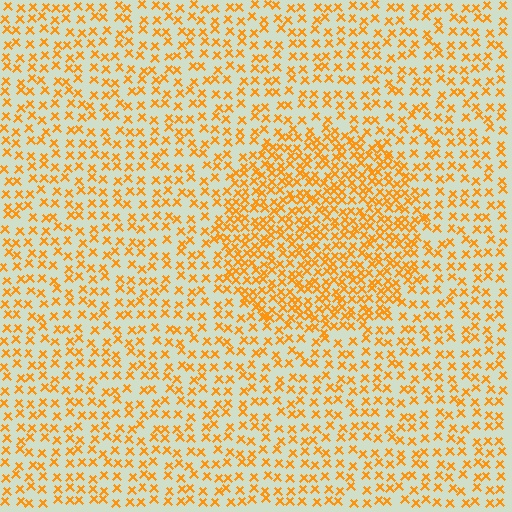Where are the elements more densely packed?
The elements are more densely packed inside the circle boundary.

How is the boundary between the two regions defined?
The boundary is defined by a change in element density (approximately 1.9x ratio). All elements are the same color, size, and shape.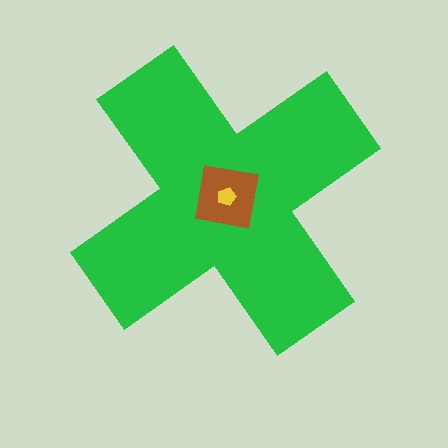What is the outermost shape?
The green cross.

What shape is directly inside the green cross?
The brown square.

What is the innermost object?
The yellow pentagon.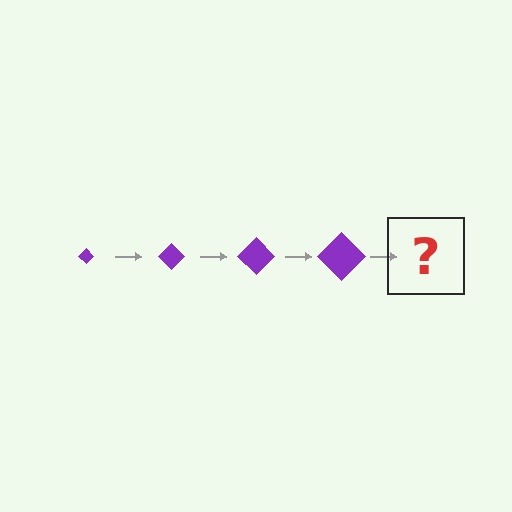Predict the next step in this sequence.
The next step is a purple diamond, larger than the previous one.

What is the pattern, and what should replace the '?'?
The pattern is that the diamond gets progressively larger each step. The '?' should be a purple diamond, larger than the previous one.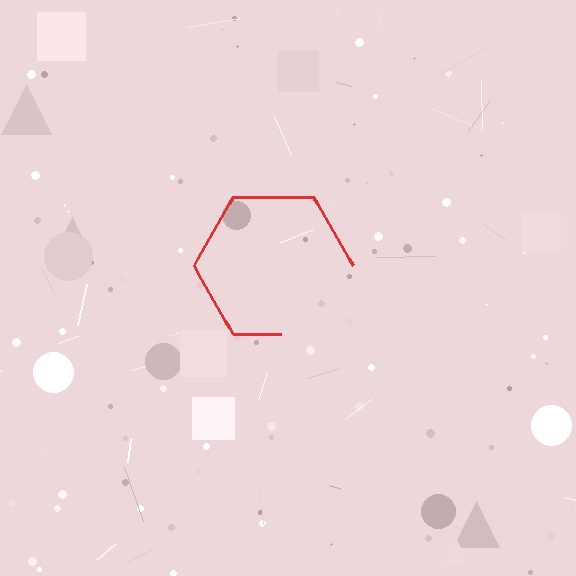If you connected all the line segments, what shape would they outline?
They would outline a hexagon.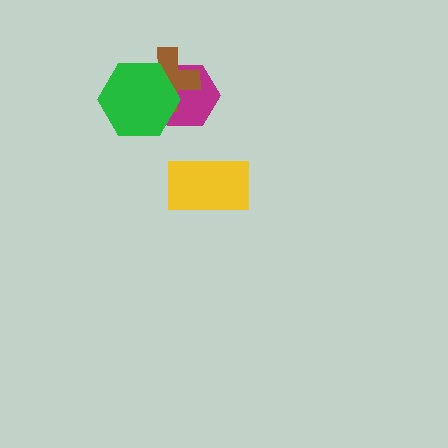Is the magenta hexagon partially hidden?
Yes, it is partially covered by another shape.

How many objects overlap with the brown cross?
2 objects overlap with the brown cross.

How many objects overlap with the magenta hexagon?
2 objects overlap with the magenta hexagon.